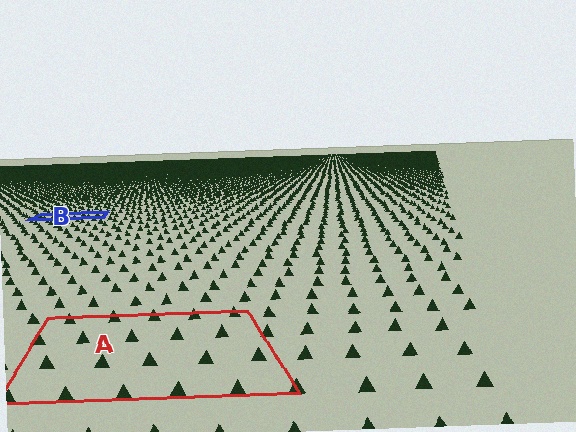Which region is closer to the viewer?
Region A is closer. The texture elements there are larger and more spread out.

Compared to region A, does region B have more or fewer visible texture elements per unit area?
Region B has more texture elements per unit area — they are packed more densely because it is farther away.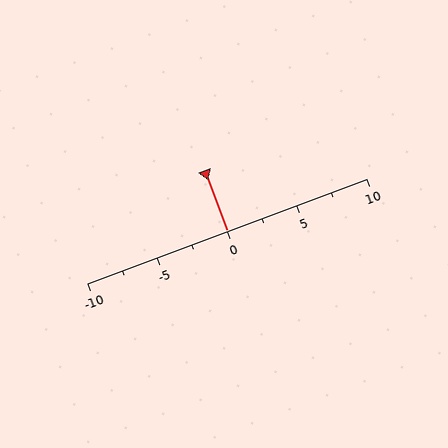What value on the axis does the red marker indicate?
The marker indicates approximately 0.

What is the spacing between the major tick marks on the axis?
The major ticks are spaced 5 apart.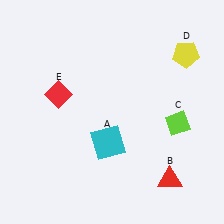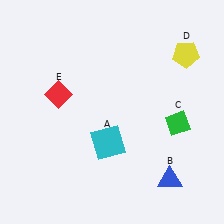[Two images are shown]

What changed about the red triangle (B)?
In Image 1, B is red. In Image 2, it changed to blue.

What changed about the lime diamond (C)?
In Image 1, C is lime. In Image 2, it changed to green.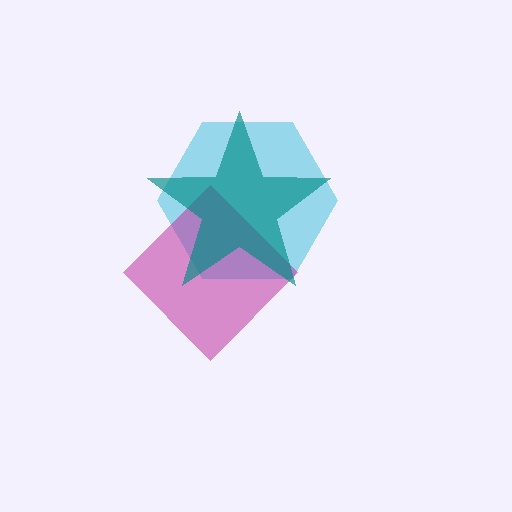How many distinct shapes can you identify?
There are 3 distinct shapes: a cyan hexagon, a magenta diamond, a teal star.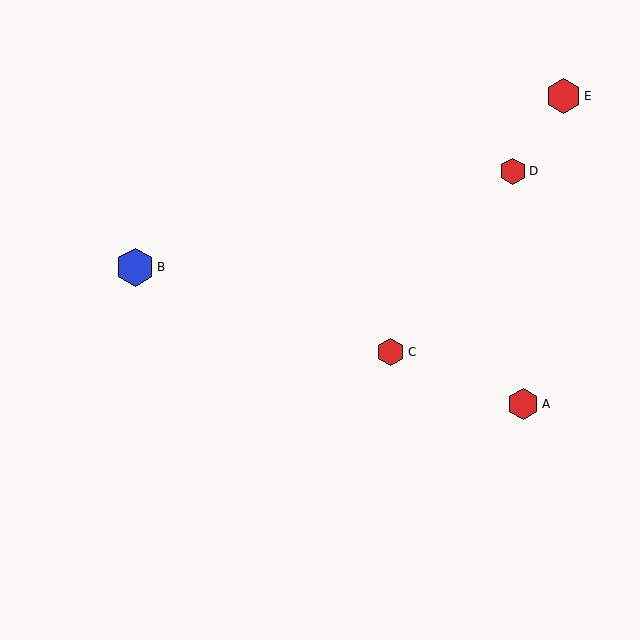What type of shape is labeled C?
Shape C is a red hexagon.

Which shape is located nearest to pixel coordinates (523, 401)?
The red hexagon (labeled A) at (523, 404) is nearest to that location.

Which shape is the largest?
The blue hexagon (labeled B) is the largest.